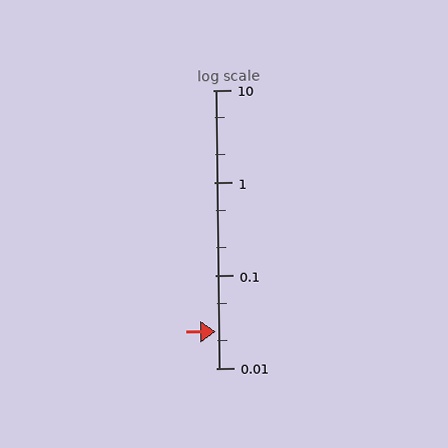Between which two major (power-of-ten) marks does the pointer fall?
The pointer is between 0.01 and 0.1.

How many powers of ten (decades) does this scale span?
The scale spans 3 decades, from 0.01 to 10.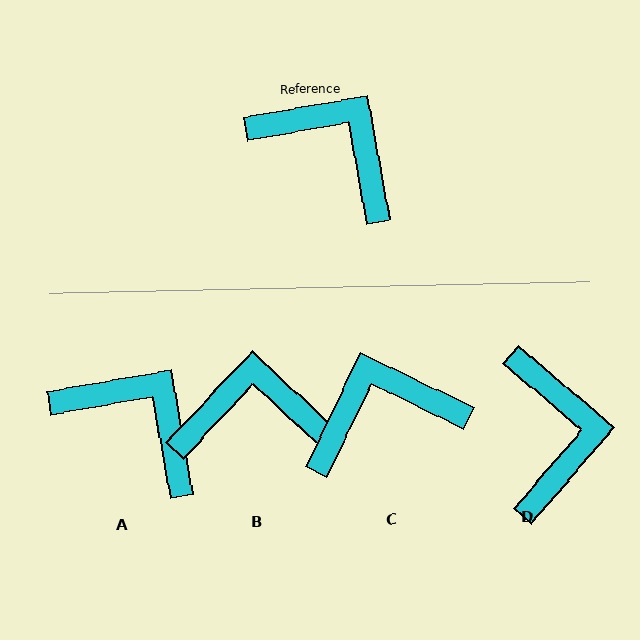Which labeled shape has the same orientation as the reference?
A.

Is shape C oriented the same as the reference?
No, it is off by about 54 degrees.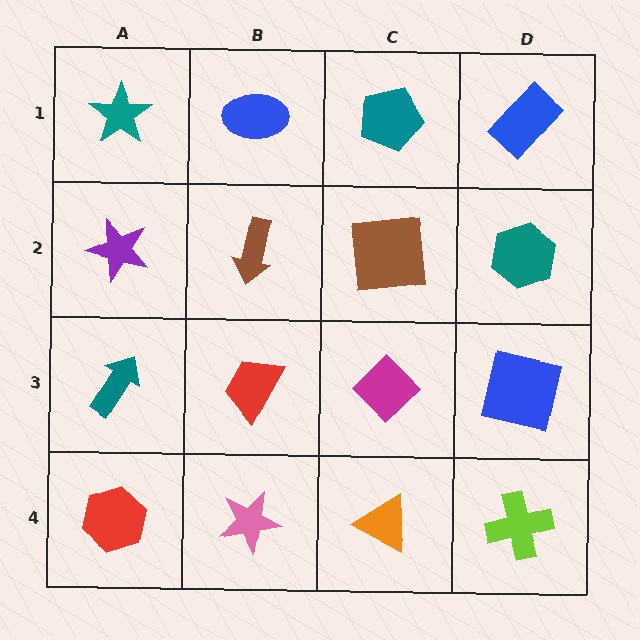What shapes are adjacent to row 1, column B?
A brown arrow (row 2, column B), a teal star (row 1, column A), a teal pentagon (row 1, column C).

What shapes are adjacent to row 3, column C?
A brown square (row 2, column C), an orange triangle (row 4, column C), a red trapezoid (row 3, column B), a blue square (row 3, column D).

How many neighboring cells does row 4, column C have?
3.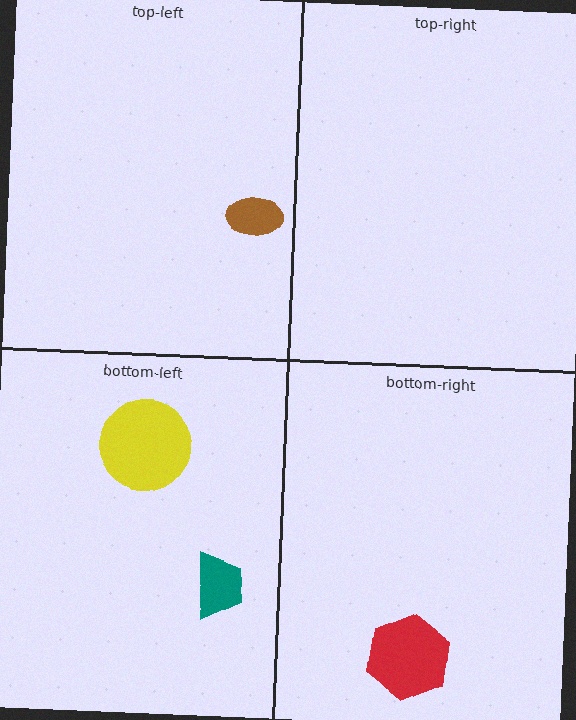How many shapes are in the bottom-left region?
2.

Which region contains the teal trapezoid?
The bottom-left region.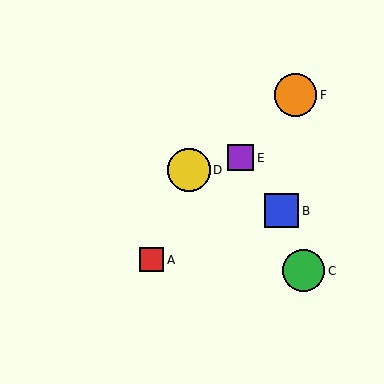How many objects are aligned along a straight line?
3 objects (A, E, F) are aligned along a straight line.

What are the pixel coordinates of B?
Object B is at (282, 211).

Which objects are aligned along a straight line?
Objects A, E, F are aligned along a straight line.